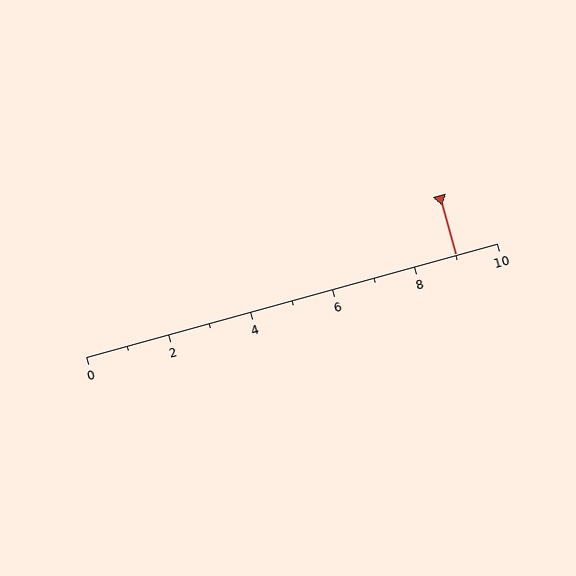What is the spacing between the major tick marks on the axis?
The major ticks are spaced 2 apart.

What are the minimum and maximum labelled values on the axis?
The axis runs from 0 to 10.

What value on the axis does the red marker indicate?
The marker indicates approximately 9.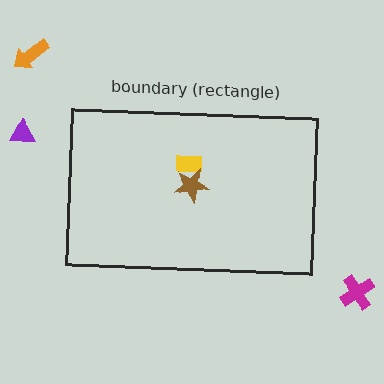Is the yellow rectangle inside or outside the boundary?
Inside.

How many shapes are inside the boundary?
2 inside, 3 outside.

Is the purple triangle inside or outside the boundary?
Outside.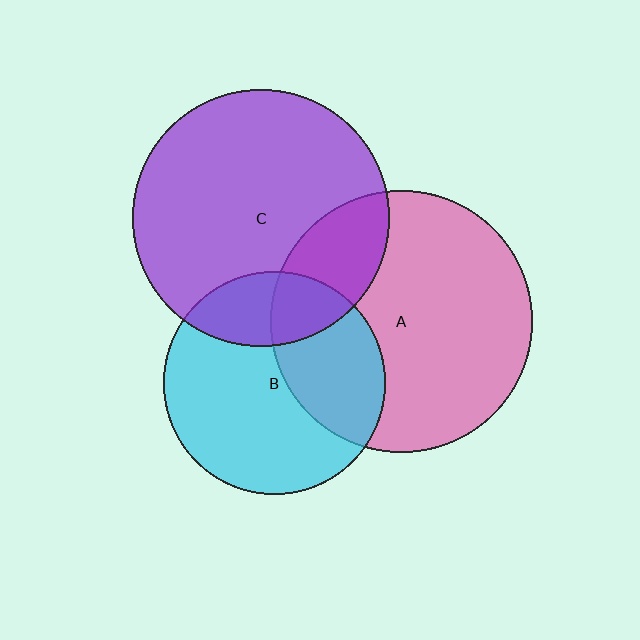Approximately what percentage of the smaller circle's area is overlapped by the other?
Approximately 25%.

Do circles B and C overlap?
Yes.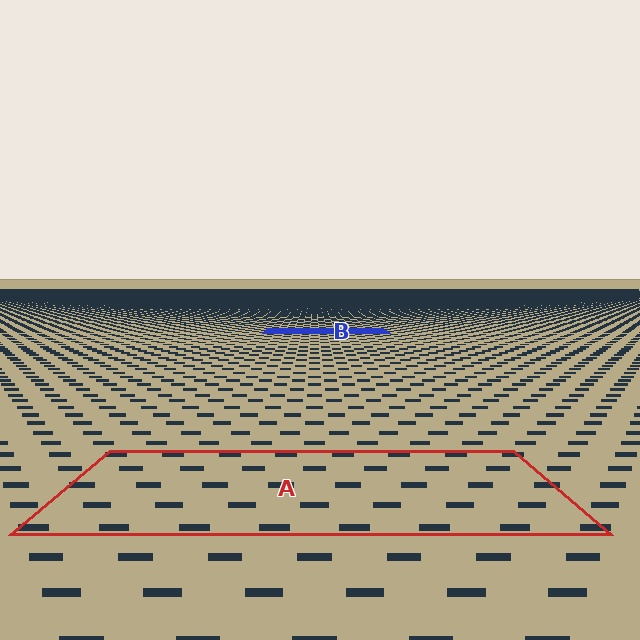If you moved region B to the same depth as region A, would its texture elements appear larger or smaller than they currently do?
They would appear larger. At a closer depth, the same texture elements are projected at a bigger on-screen size.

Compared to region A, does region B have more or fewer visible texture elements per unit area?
Region B has more texture elements per unit area — they are packed more densely because it is farther away.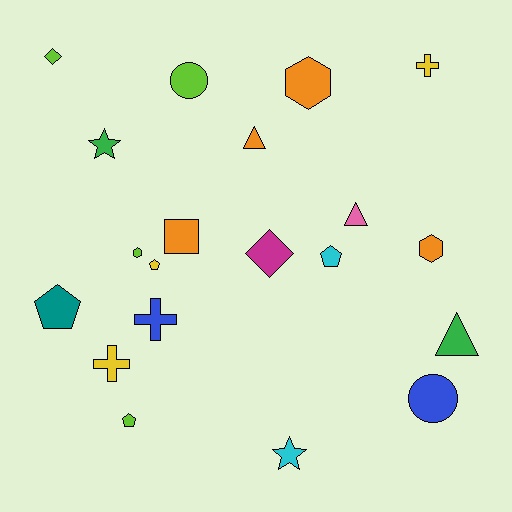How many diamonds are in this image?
There are 2 diamonds.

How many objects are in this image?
There are 20 objects.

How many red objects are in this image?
There are no red objects.